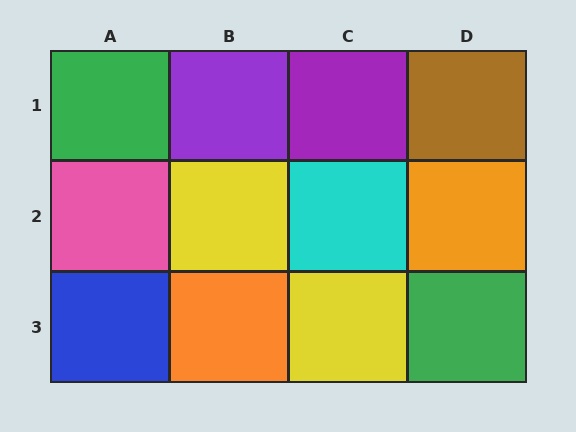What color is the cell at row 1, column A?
Green.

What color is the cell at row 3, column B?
Orange.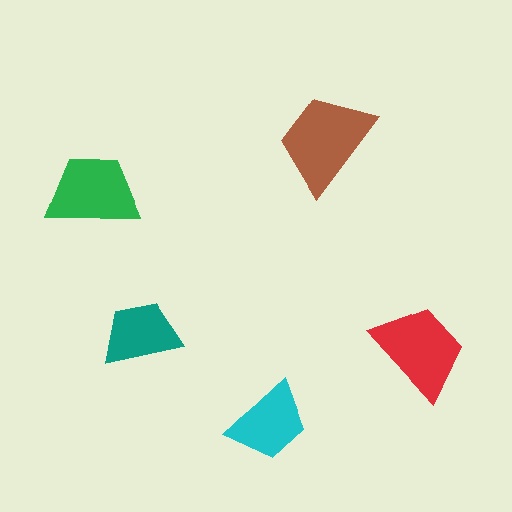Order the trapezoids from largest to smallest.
the brown one, the red one, the green one, the cyan one, the teal one.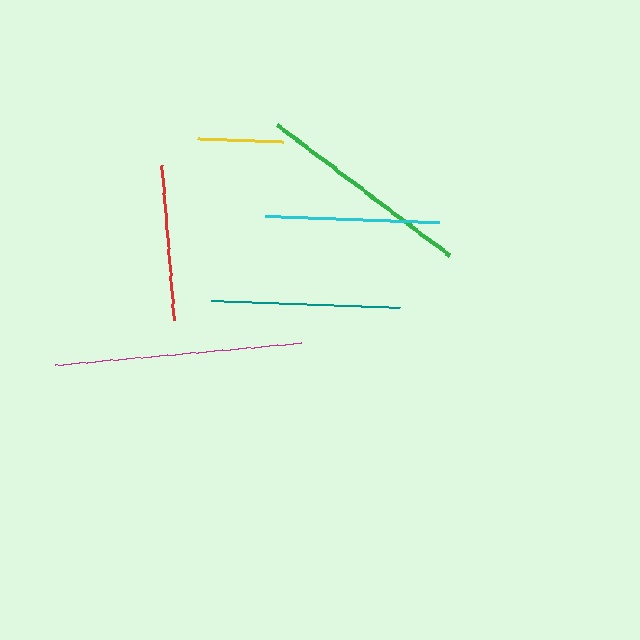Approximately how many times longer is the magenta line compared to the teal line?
The magenta line is approximately 1.3 times the length of the teal line.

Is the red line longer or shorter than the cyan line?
The cyan line is longer than the red line.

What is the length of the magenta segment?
The magenta segment is approximately 246 pixels long.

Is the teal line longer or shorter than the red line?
The teal line is longer than the red line.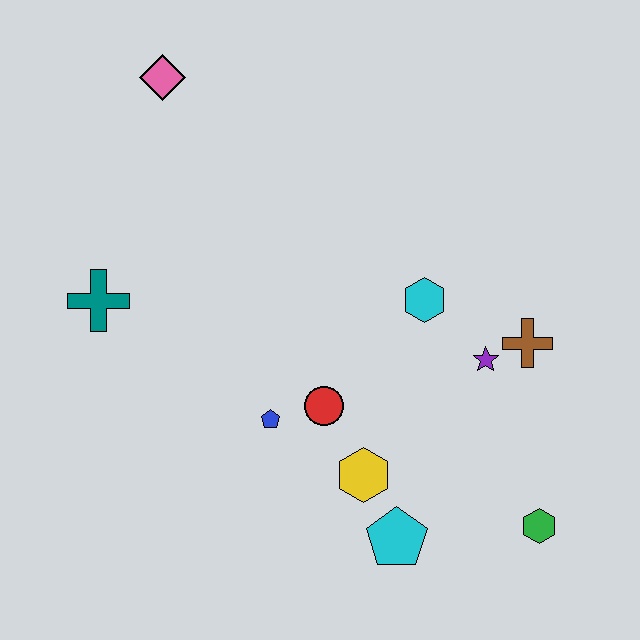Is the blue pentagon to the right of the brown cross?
No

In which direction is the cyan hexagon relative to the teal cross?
The cyan hexagon is to the right of the teal cross.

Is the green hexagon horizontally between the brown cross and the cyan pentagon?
No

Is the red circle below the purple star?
Yes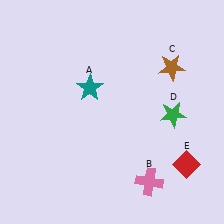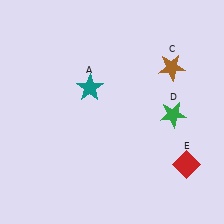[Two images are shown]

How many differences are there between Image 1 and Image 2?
There is 1 difference between the two images.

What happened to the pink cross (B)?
The pink cross (B) was removed in Image 2. It was in the bottom-right area of Image 1.